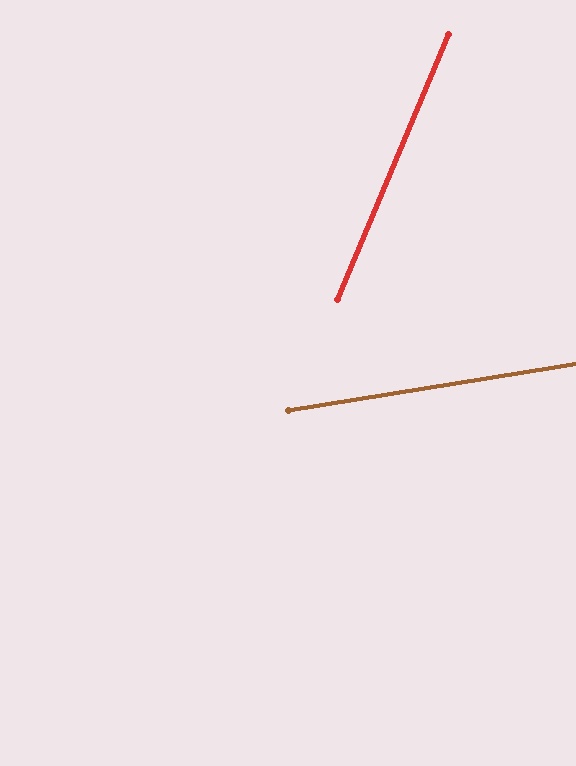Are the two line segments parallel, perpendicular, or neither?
Neither parallel nor perpendicular — they differ by about 58°.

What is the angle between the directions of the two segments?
Approximately 58 degrees.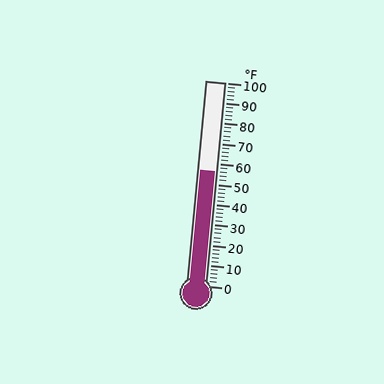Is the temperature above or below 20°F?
The temperature is above 20°F.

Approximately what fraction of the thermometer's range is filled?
The thermometer is filled to approximately 55% of its range.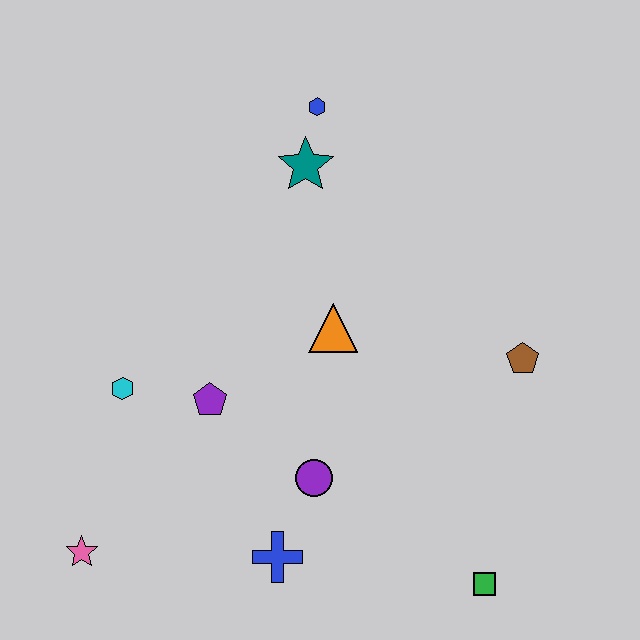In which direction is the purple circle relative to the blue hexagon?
The purple circle is below the blue hexagon.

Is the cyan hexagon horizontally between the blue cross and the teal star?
No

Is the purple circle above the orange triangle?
No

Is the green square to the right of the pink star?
Yes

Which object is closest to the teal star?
The blue hexagon is closest to the teal star.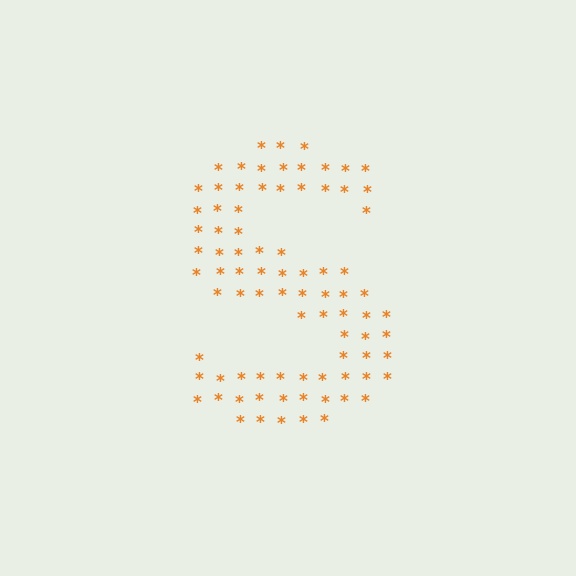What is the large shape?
The large shape is the letter S.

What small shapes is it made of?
It is made of small asterisks.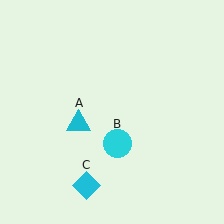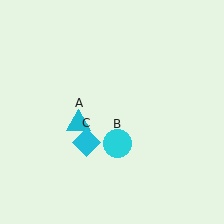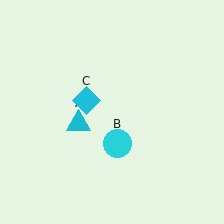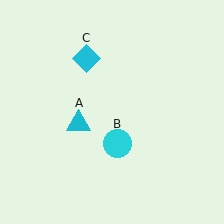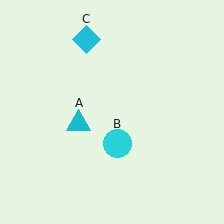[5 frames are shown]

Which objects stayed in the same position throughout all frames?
Cyan triangle (object A) and cyan circle (object B) remained stationary.